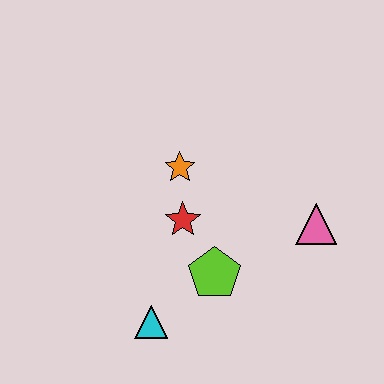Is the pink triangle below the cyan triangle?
No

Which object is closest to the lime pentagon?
The red star is closest to the lime pentagon.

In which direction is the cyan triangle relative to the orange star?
The cyan triangle is below the orange star.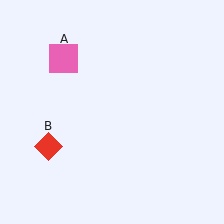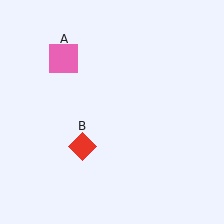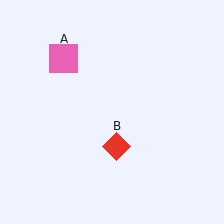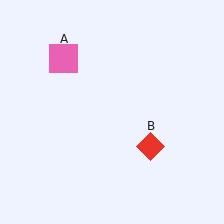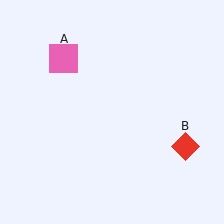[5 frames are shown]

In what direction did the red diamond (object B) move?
The red diamond (object B) moved right.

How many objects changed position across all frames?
1 object changed position: red diamond (object B).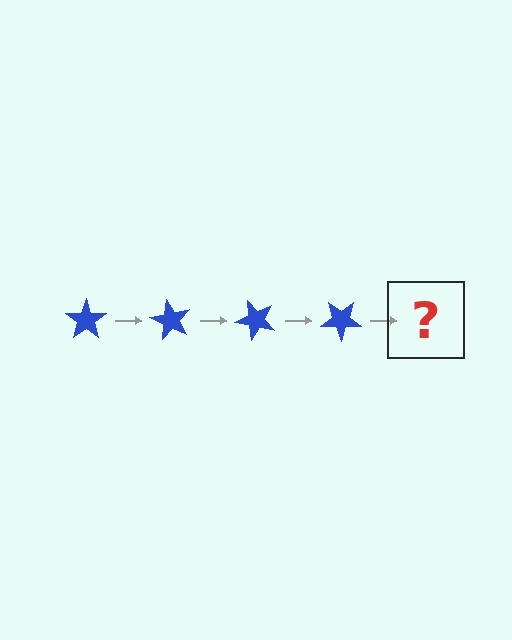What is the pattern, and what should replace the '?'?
The pattern is that the star rotates 60 degrees each step. The '?' should be a blue star rotated 240 degrees.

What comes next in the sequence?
The next element should be a blue star rotated 240 degrees.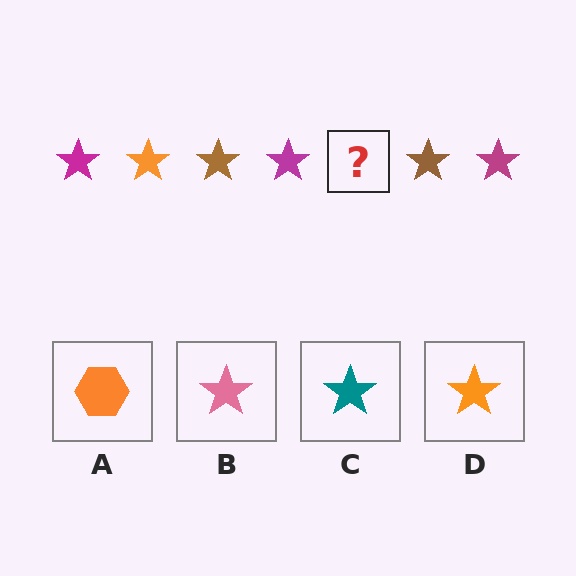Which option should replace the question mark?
Option D.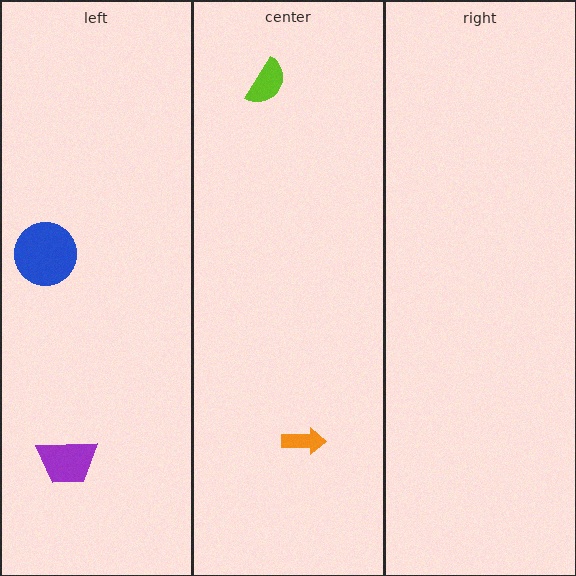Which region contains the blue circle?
The left region.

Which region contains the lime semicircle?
The center region.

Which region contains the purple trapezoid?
The left region.